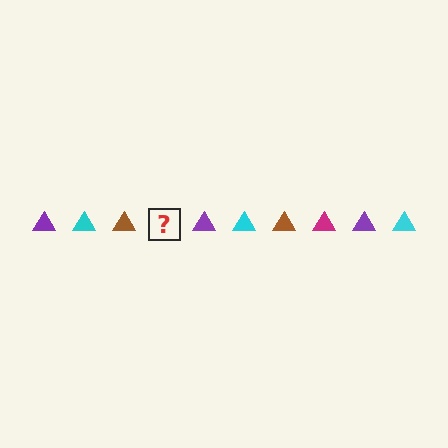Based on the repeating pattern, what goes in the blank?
The blank should be a magenta triangle.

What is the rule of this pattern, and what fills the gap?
The rule is that the pattern cycles through purple, cyan, brown, magenta triangles. The gap should be filled with a magenta triangle.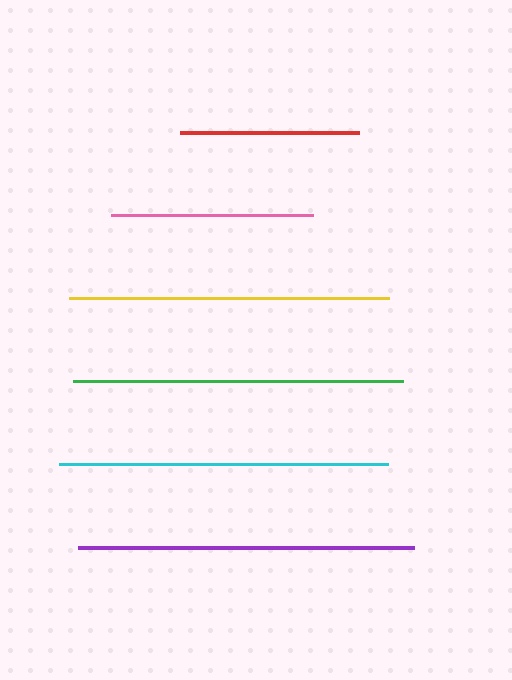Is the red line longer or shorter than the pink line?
The pink line is longer than the red line.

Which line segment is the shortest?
The red line is the shortest at approximately 179 pixels.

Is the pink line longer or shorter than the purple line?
The purple line is longer than the pink line.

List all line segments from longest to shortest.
From longest to shortest: purple, green, cyan, yellow, pink, red.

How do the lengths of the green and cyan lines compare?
The green and cyan lines are approximately the same length.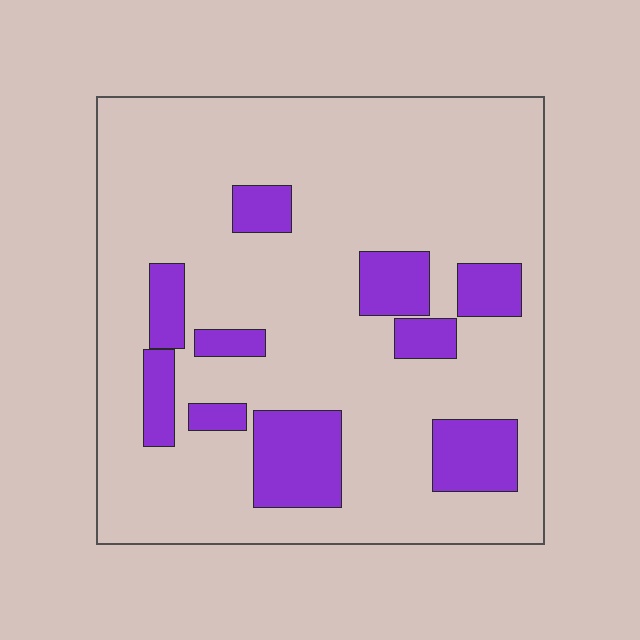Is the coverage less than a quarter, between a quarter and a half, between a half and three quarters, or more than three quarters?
Less than a quarter.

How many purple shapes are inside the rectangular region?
10.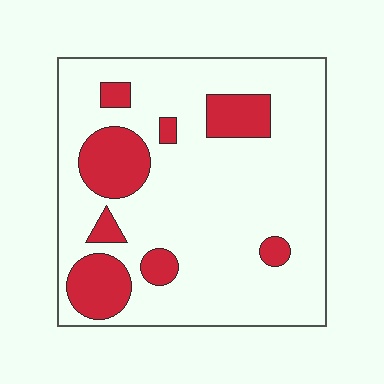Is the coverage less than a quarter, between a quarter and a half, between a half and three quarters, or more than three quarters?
Less than a quarter.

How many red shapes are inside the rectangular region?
8.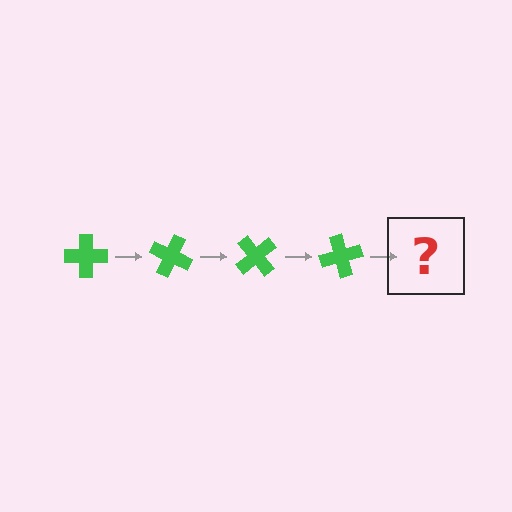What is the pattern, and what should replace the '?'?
The pattern is that the cross rotates 25 degrees each step. The '?' should be a green cross rotated 100 degrees.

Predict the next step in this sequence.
The next step is a green cross rotated 100 degrees.